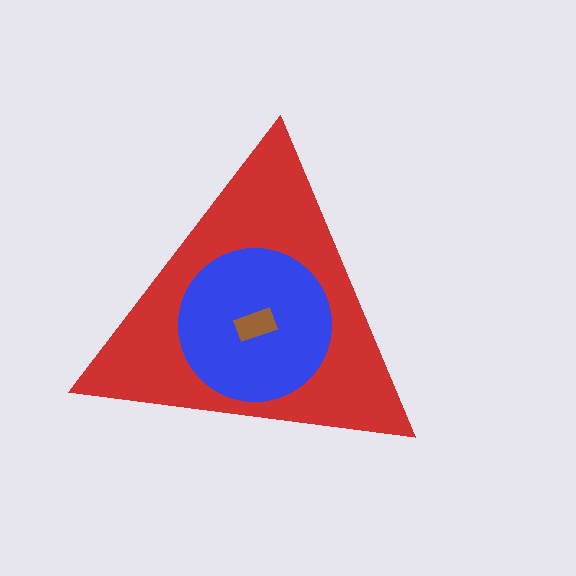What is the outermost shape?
The red triangle.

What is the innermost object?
The brown rectangle.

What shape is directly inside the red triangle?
The blue circle.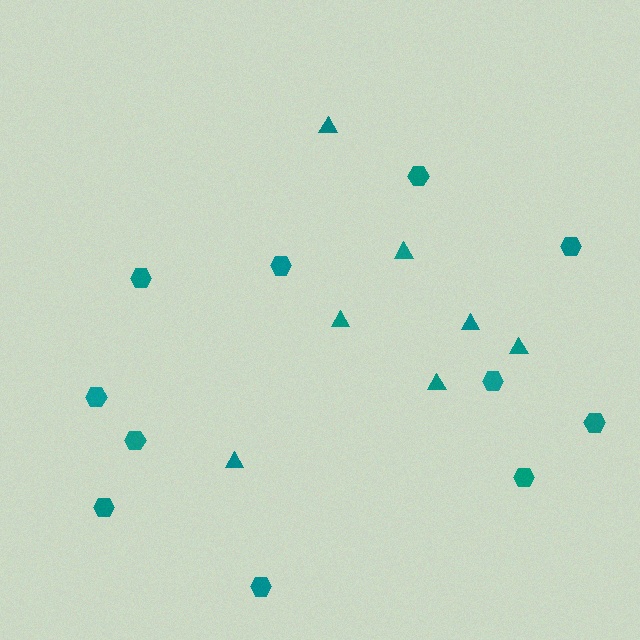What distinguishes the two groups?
There are 2 groups: one group of hexagons (11) and one group of triangles (7).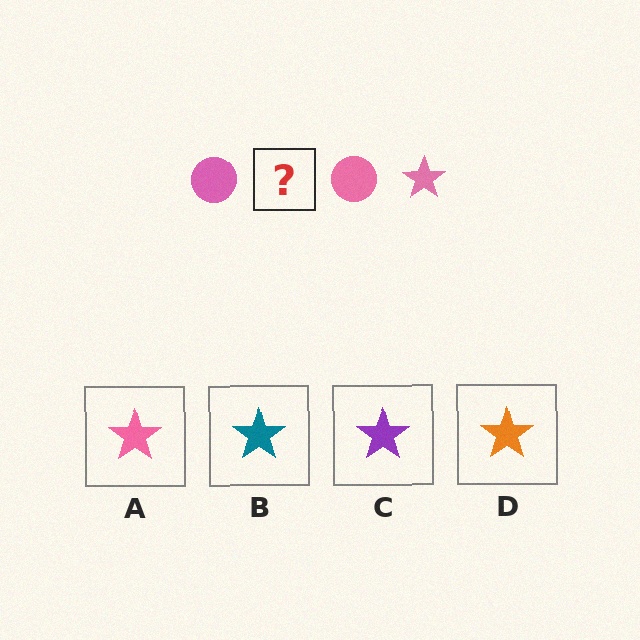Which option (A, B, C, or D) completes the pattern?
A.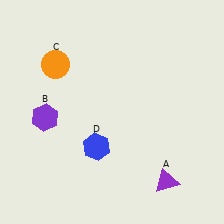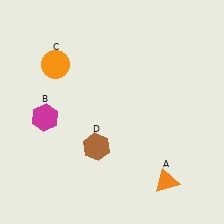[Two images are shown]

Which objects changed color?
A changed from purple to orange. B changed from purple to magenta. D changed from blue to brown.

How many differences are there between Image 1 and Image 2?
There are 3 differences between the two images.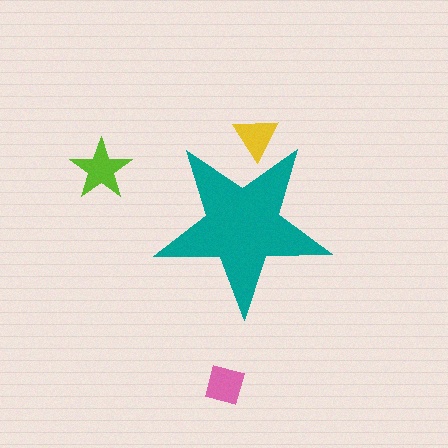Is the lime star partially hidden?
No, the lime star is fully visible.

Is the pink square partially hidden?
No, the pink square is fully visible.